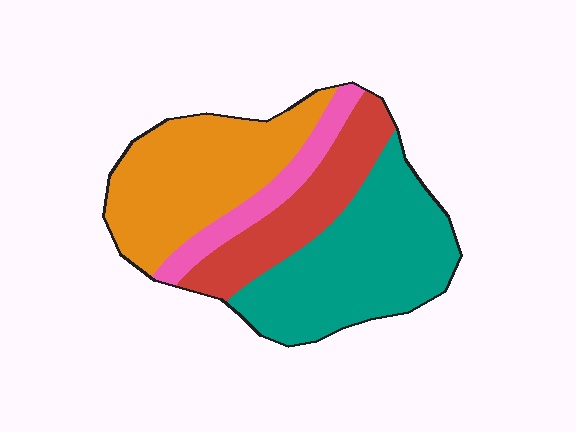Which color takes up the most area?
Teal, at roughly 35%.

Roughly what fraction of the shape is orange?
Orange takes up about one third (1/3) of the shape.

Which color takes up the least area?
Pink, at roughly 10%.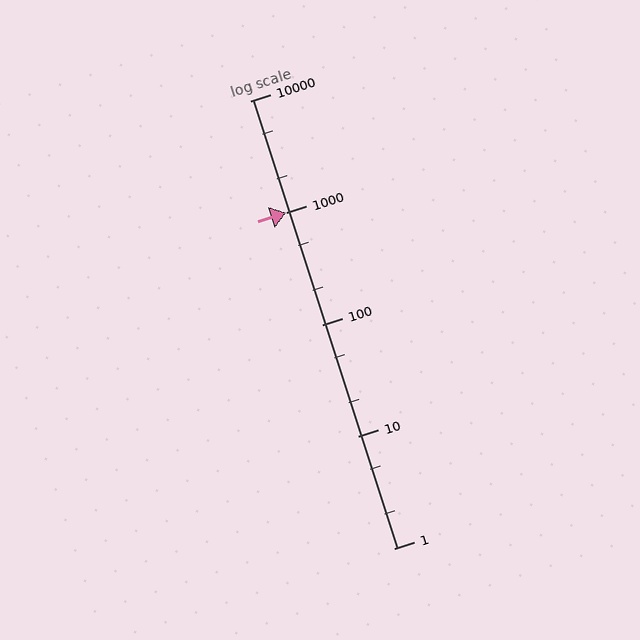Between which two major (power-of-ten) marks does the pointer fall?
The pointer is between 1000 and 10000.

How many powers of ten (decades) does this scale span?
The scale spans 4 decades, from 1 to 10000.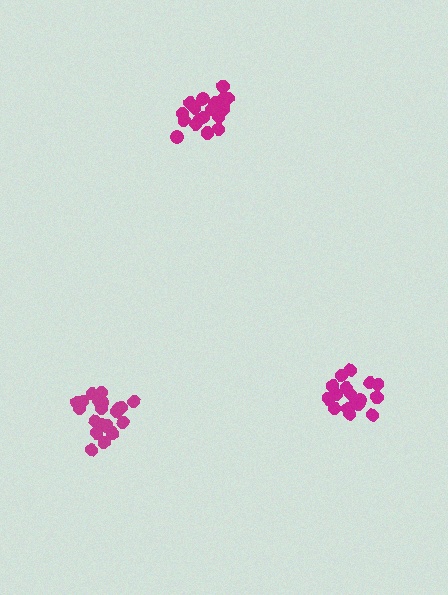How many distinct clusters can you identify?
There are 3 distinct clusters.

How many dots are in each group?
Group 1: 17 dots, Group 2: 20 dots, Group 3: 21 dots (58 total).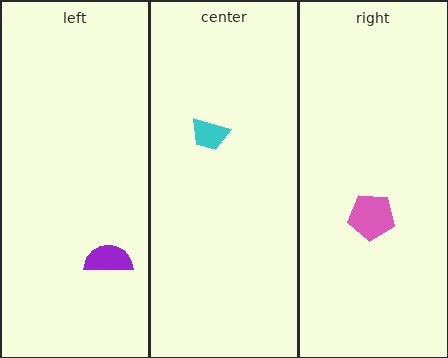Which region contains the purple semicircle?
The left region.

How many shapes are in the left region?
1.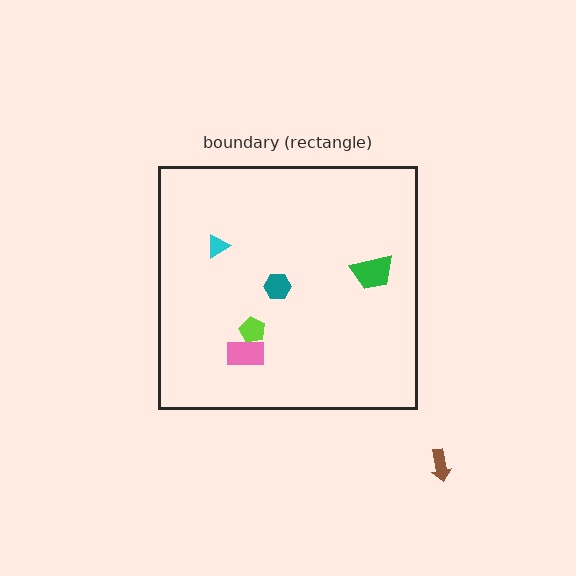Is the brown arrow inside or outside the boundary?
Outside.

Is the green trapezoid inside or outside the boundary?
Inside.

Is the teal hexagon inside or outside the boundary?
Inside.